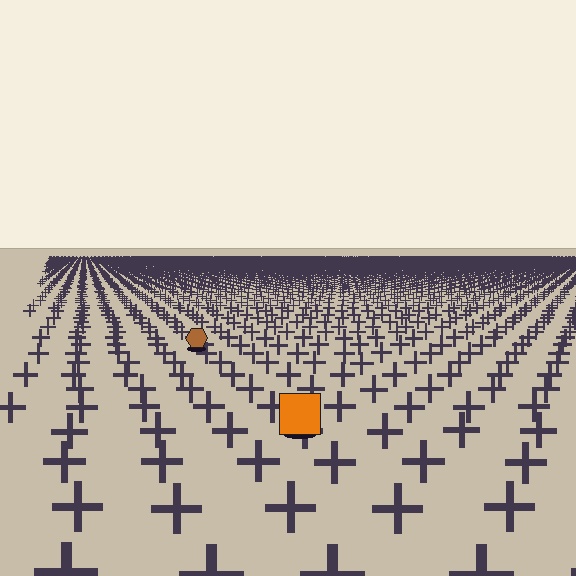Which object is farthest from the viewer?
The brown hexagon is farthest from the viewer. It appears smaller and the ground texture around it is denser.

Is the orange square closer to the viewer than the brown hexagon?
Yes. The orange square is closer — you can tell from the texture gradient: the ground texture is coarser near it.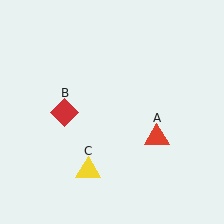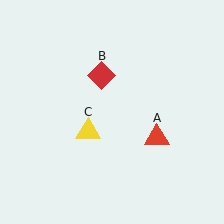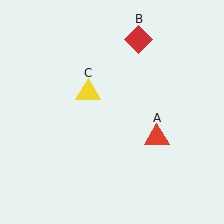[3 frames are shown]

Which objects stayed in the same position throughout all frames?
Red triangle (object A) remained stationary.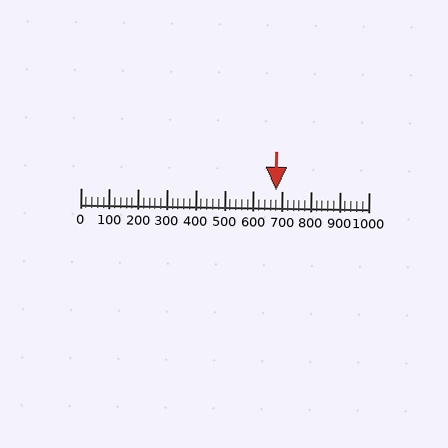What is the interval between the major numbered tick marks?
The major tick marks are spaced 100 units apart.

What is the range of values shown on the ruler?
The ruler shows values from 0 to 1000.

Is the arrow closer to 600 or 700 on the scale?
The arrow is closer to 700.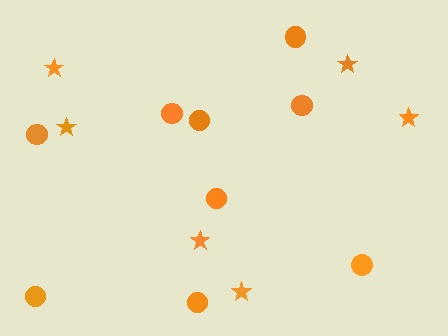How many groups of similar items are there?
There are 2 groups: one group of stars (6) and one group of circles (9).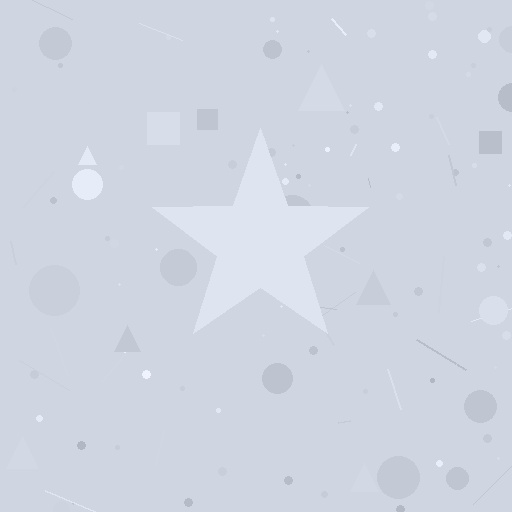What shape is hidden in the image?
A star is hidden in the image.